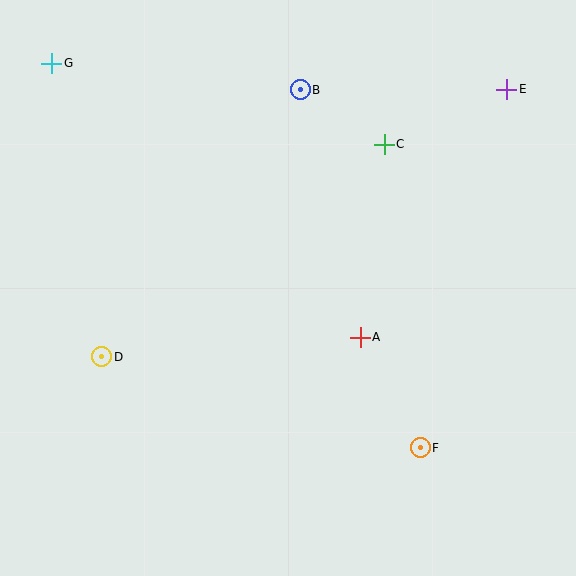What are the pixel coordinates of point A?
Point A is at (360, 337).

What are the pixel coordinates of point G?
Point G is at (52, 63).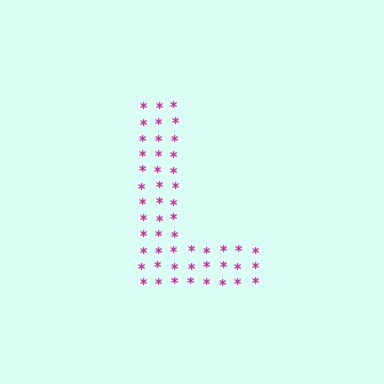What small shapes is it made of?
It is made of small asterisks.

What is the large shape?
The large shape is the letter L.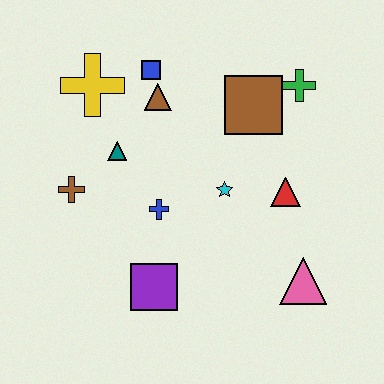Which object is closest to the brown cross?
The teal triangle is closest to the brown cross.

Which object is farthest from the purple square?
The green cross is farthest from the purple square.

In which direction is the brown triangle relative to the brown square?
The brown triangle is to the left of the brown square.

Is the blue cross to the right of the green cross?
No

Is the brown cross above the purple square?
Yes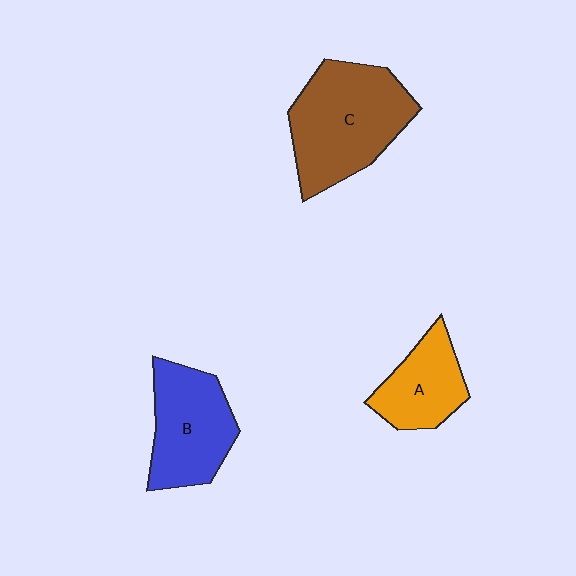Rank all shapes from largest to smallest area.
From largest to smallest: C (brown), B (blue), A (orange).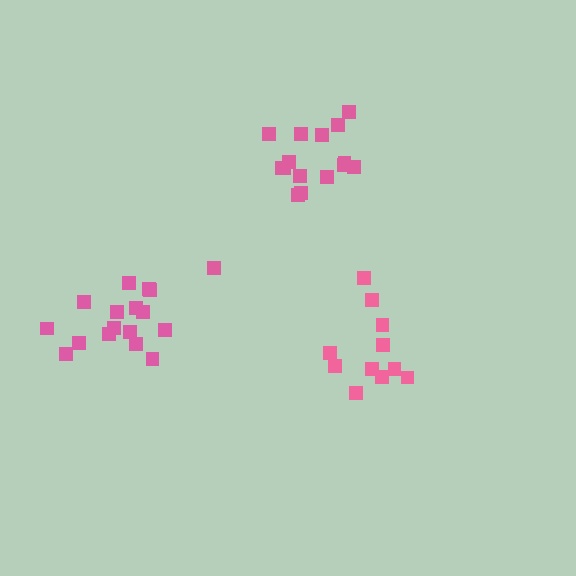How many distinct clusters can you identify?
There are 3 distinct clusters.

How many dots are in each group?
Group 1: 16 dots, Group 2: 11 dots, Group 3: 16 dots (43 total).